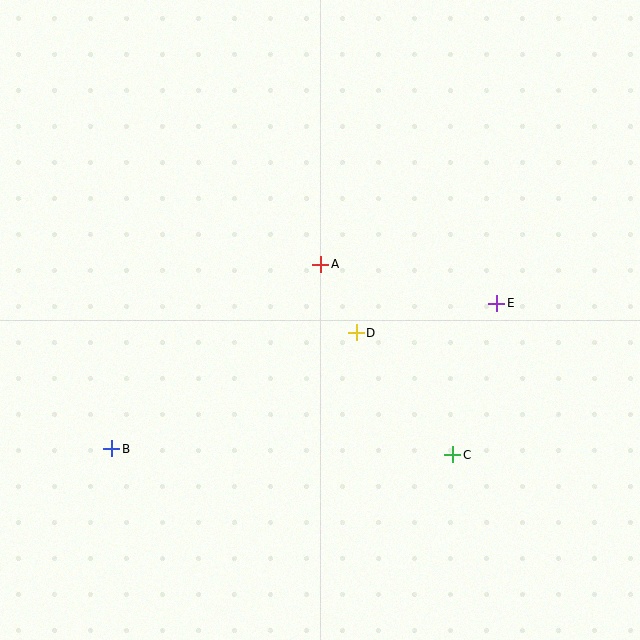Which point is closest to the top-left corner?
Point A is closest to the top-left corner.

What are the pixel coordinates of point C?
Point C is at (453, 455).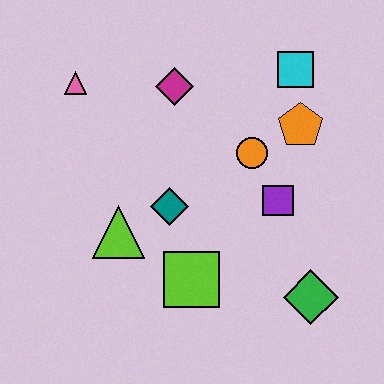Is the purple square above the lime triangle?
Yes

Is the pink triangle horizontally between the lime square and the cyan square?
No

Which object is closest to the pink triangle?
The magenta diamond is closest to the pink triangle.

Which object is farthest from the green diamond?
The pink triangle is farthest from the green diamond.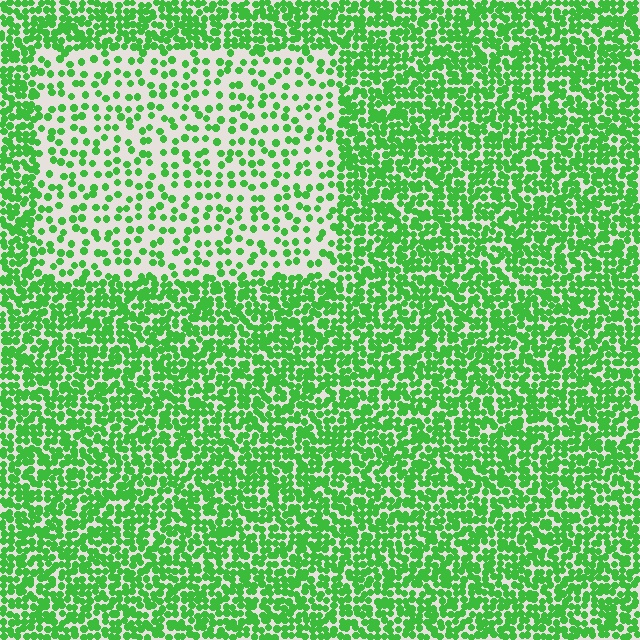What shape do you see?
I see a rectangle.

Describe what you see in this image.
The image contains small green elements arranged at two different densities. A rectangle-shaped region is visible where the elements are less densely packed than the surrounding area.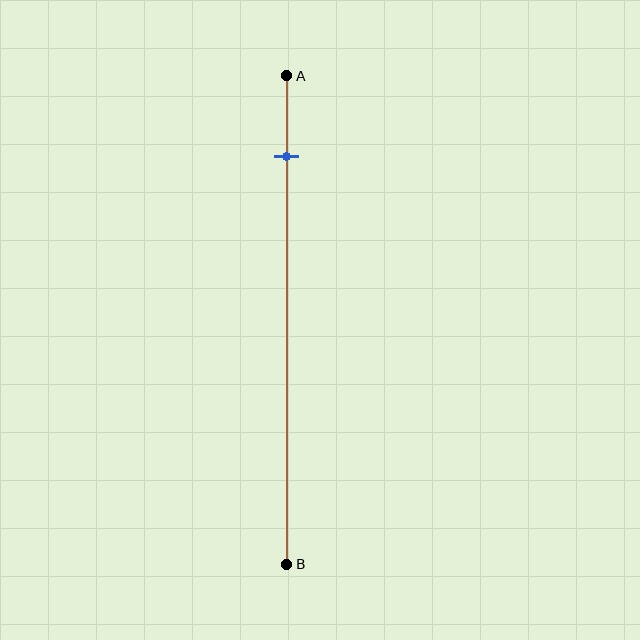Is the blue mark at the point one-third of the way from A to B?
No, the mark is at about 15% from A, not at the 33% one-third point.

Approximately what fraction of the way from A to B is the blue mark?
The blue mark is approximately 15% of the way from A to B.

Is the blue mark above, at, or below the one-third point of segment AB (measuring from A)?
The blue mark is above the one-third point of segment AB.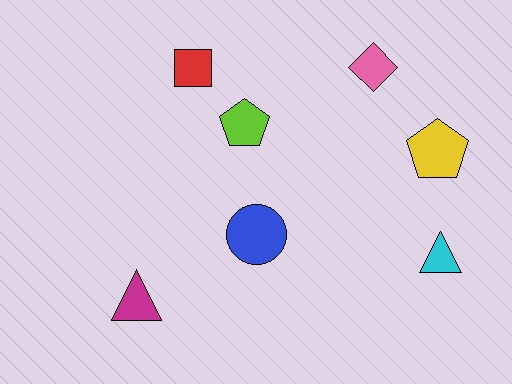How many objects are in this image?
There are 7 objects.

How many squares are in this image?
There is 1 square.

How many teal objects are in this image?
There are no teal objects.